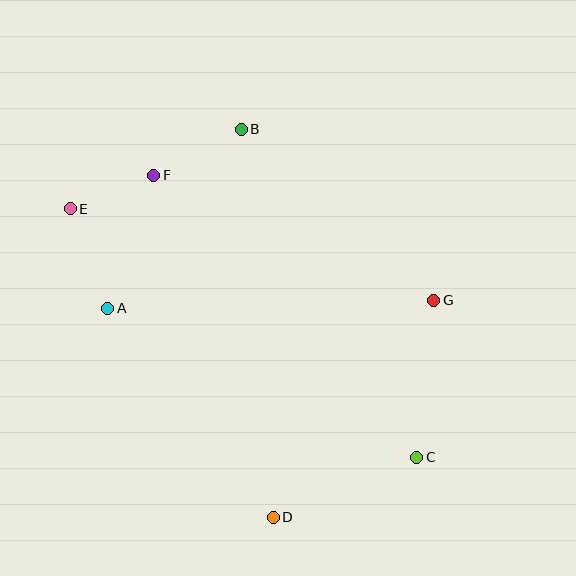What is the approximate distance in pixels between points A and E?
The distance between A and E is approximately 107 pixels.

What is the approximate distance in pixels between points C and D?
The distance between C and D is approximately 156 pixels.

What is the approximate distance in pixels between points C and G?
The distance between C and G is approximately 158 pixels.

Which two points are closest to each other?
Points E and F are closest to each other.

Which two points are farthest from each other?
Points C and E are farthest from each other.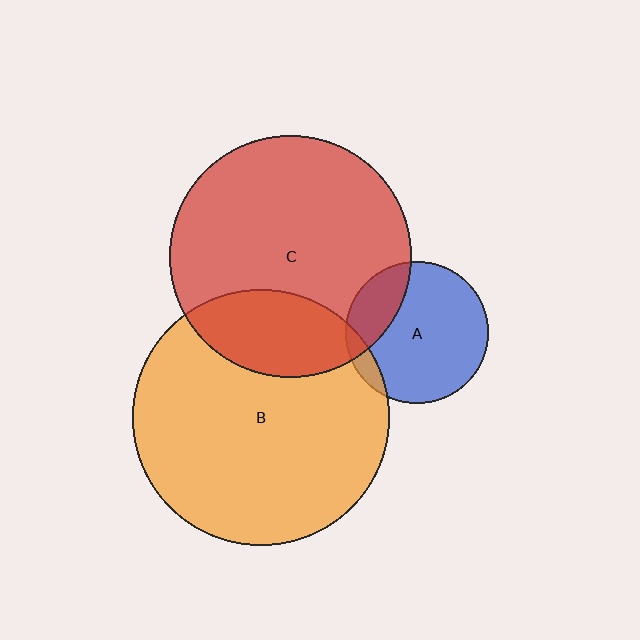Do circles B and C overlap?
Yes.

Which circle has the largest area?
Circle B (orange).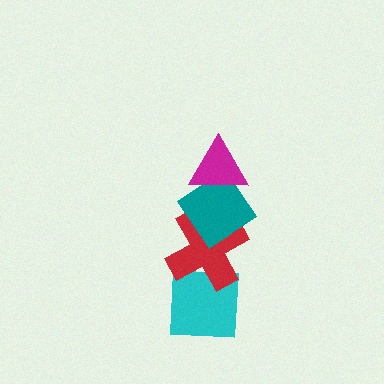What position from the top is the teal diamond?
The teal diamond is 2nd from the top.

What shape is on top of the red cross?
The teal diamond is on top of the red cross.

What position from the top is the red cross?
The red cross is 3rd from the top.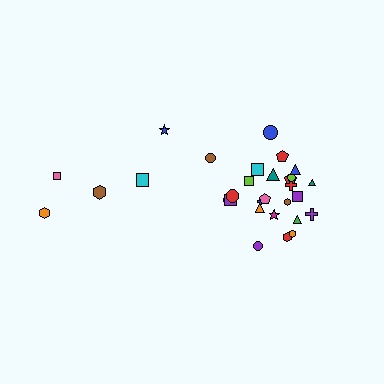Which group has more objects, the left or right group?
The right group.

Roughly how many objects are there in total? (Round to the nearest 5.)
Roughly 30 objects in total.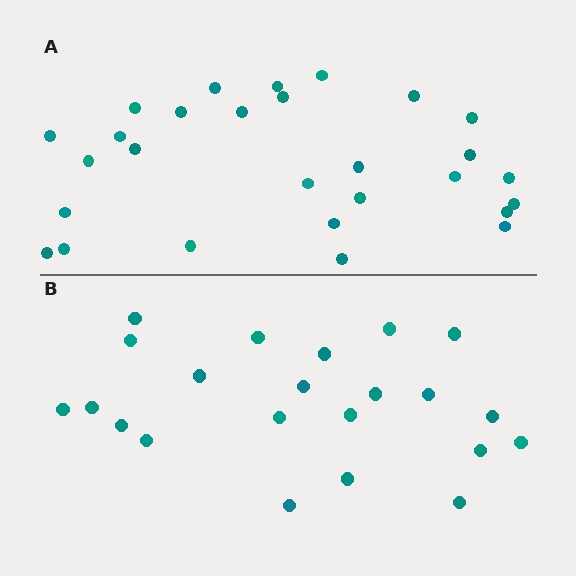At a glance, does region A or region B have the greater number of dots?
Region A (the top region) has more dots.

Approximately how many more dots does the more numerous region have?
Region A has about 6 more dots than region B.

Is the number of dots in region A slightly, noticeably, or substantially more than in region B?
Region A has noticeably more, but not dramatically so. The ratio is roughly 1.3 to 1.